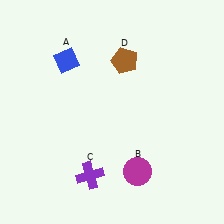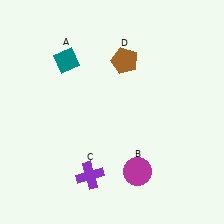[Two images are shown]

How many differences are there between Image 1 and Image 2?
There is 1 difference between the two images.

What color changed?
The diamond (A) changed from blue in Image 1 to teal in Image 2.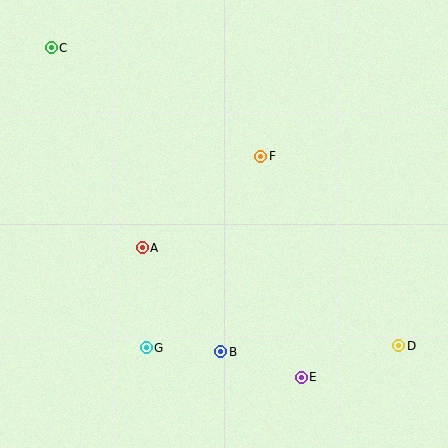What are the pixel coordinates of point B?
Point B is at (221, 352).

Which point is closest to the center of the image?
Point F at (261, 156) is closest to the center.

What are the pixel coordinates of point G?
Point G is at (146, 348).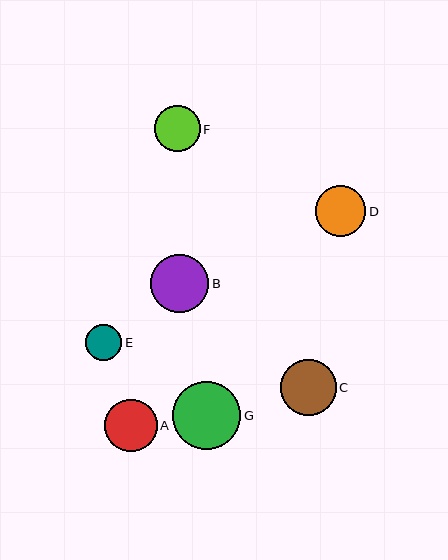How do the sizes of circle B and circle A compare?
Circle B and circle A are approximately the same size.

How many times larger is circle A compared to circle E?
Circle A is approximately 1.5 times the size of circle E.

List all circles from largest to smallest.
From largest to smallest: G, B, C, A, D, F, E.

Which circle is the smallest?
Circle E is the smallest with a size of approximately 36 pixels.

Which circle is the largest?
Circle G is the largest with a size of approximately 68 pixels.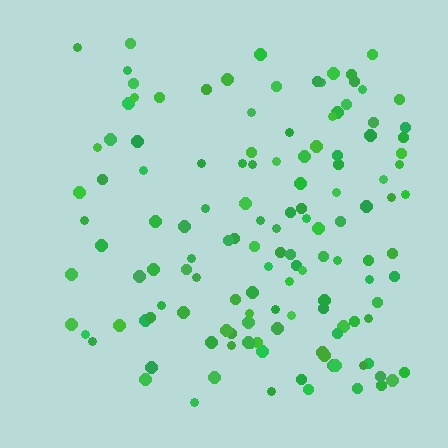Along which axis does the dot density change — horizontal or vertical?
Horizontal.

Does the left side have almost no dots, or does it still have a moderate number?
Still a moderate number, just noticeably fewer than the right.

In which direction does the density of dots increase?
From left to right, with the right side densest.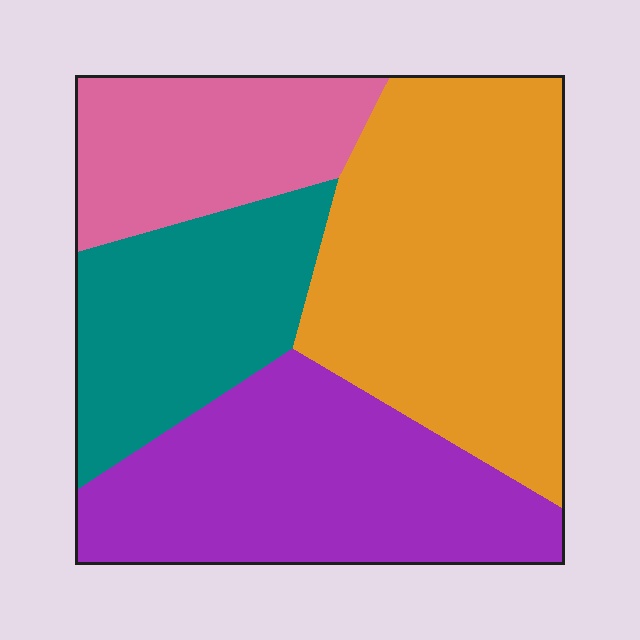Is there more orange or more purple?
Orange.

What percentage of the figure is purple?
Purple takes up about one quarter (1/4) of the figure.